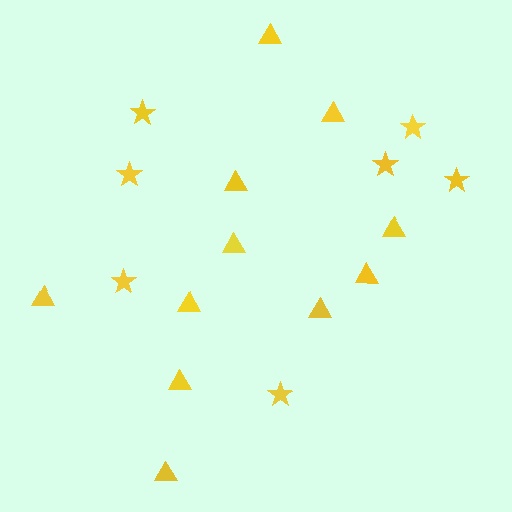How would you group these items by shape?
There are 2 groups: one group of stars (7) and one group of triangles (11).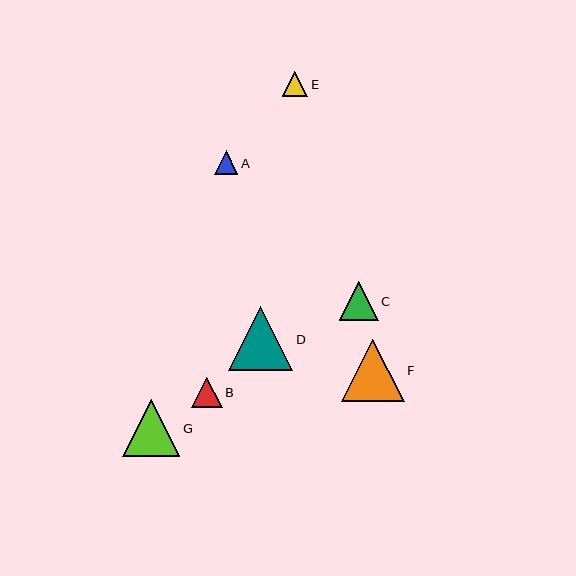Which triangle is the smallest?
Triangle A is the smallest with a size of approximately 23 pixels.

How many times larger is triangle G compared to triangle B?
Triangle G is approximately 1.9 times the size of triangle B.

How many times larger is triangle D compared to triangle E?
Triangle D is approximately 2.5 times the size of triangle E.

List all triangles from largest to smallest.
From largest to smallest: D, F, G, C, B, E, A.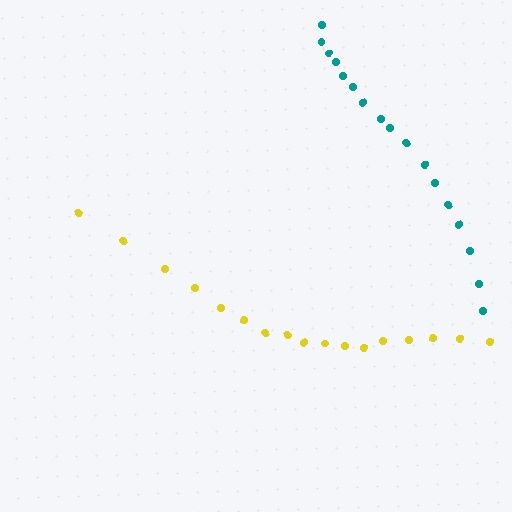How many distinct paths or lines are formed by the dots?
There are 2 distinct paths.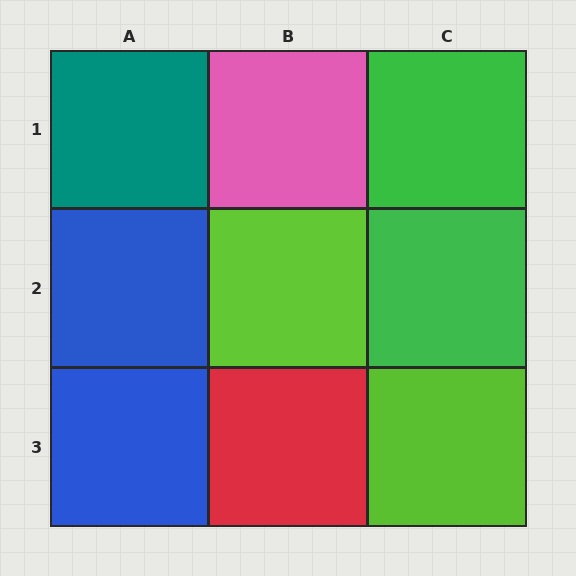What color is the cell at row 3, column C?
Lime.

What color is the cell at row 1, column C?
Green.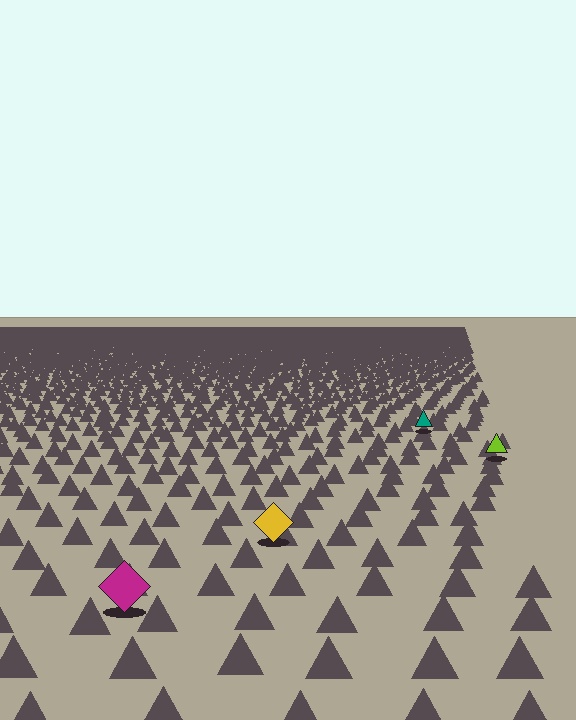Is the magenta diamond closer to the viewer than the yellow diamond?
Yes. The magenta diamond is closer — you can tell from the texture gradient: the ground texture is coarser near it.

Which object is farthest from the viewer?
The teal triangle is farthest from the viewer. It appears smaller and the ground texture around it is denser.